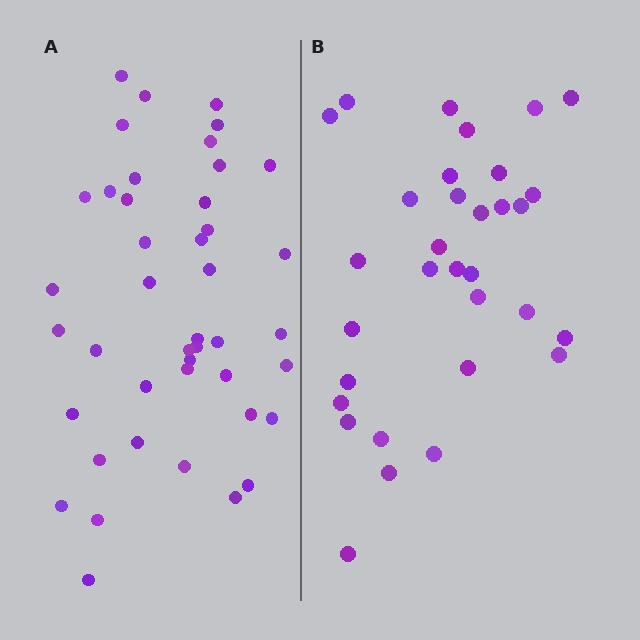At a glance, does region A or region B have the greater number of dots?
Region A (the left region) has more dots.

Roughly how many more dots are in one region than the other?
Region A has roughly 12 or so more dots than region B.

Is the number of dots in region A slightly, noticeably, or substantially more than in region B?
Region A has noticeably more, but not dramatically so. The ratio is roughly 1.3 to 1.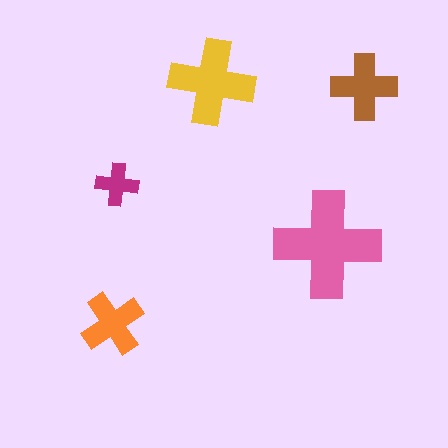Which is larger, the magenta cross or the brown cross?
The brown one.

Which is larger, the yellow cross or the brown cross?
The yellow one.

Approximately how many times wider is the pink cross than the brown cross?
About 1.5 times wider.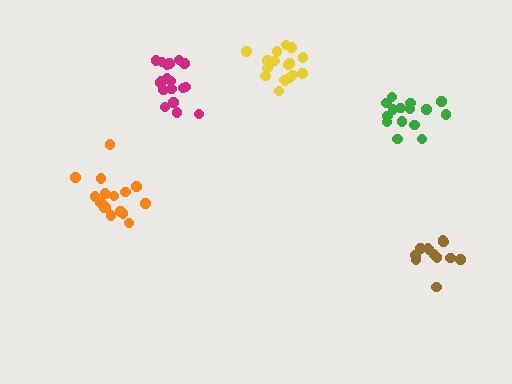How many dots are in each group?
Group 1: 18 dots, Group 2: 13 dots, Group 3: 19 dots, Group 4: 18 dots, Group 5: 15 dots (83 total).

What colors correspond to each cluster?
The clusters are colored: yellow, brown, orange, magenta, green.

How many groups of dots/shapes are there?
There are 5 groups.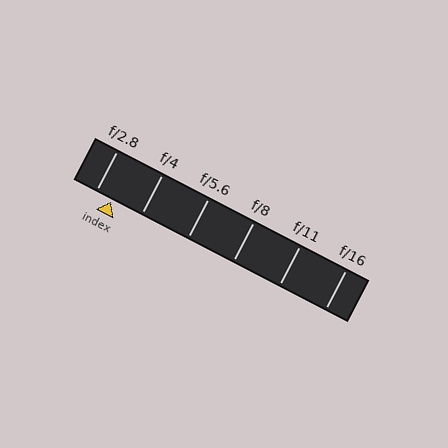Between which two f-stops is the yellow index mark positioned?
The index mark is between f/2.8 and f/4.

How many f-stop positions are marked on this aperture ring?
There are 6 f-stop positions marked.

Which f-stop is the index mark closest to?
The index mark is closest to f/2.8.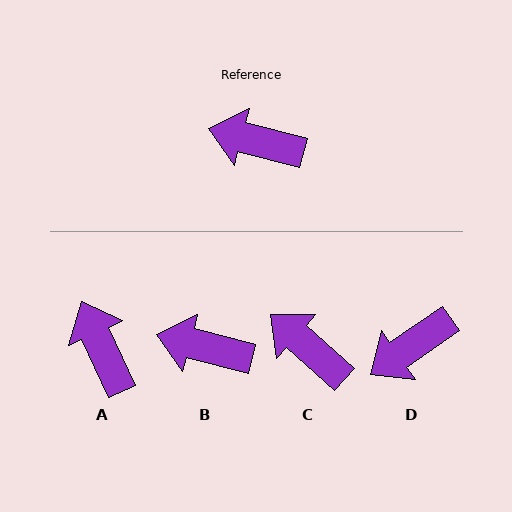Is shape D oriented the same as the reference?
No, it is off by about 50 degrees.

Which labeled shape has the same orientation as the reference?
B.